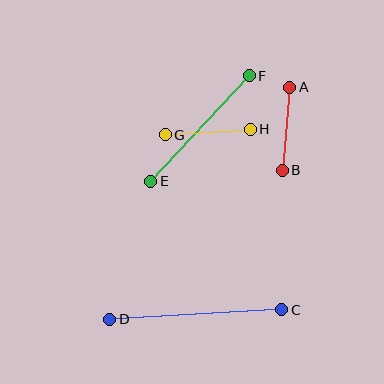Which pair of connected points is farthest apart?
Points C and D are farthest apart.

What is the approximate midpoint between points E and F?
The midpoint is at approximately (200, 129) pixels.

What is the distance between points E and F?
The distance is approximately 144 pixels.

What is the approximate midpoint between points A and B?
The midpoint is at approximately (286, 129) pixels.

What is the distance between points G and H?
The distance is approximately 85 pixels.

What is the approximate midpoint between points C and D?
The midpoint is at approximately (196, 315) pixels.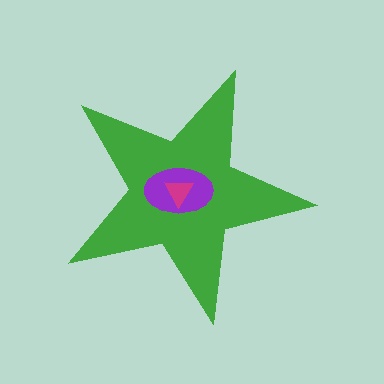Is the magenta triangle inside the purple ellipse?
Yes.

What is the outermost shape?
The green star.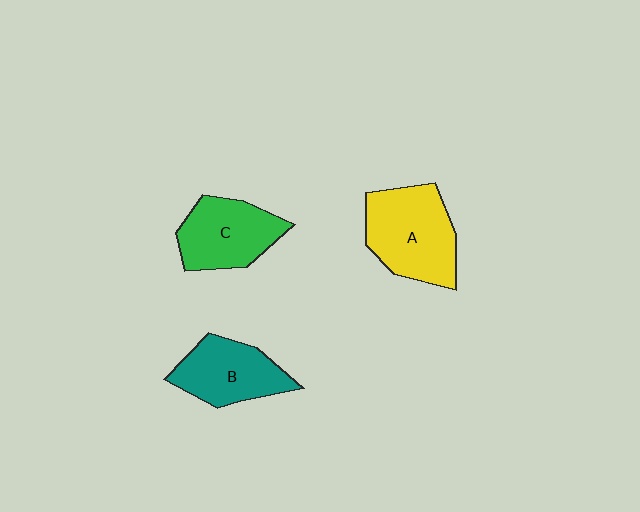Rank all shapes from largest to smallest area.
From largest to smallest: A (yellow), C (green), B (teal).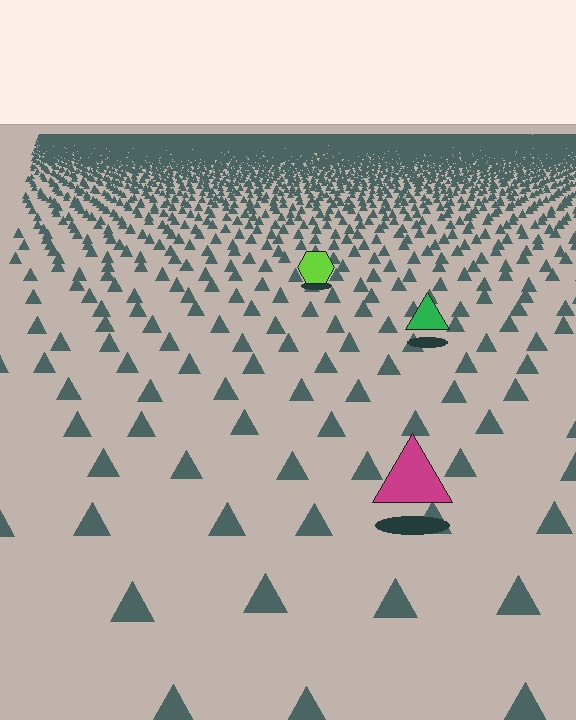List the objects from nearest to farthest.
From nearest to farthest: the magenta triangle, the green triangle, the lime hexagon.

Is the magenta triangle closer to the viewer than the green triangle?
Yes. The magenta triangle is closer — you can tell from the texture gradient: the ground texture is coarser near it.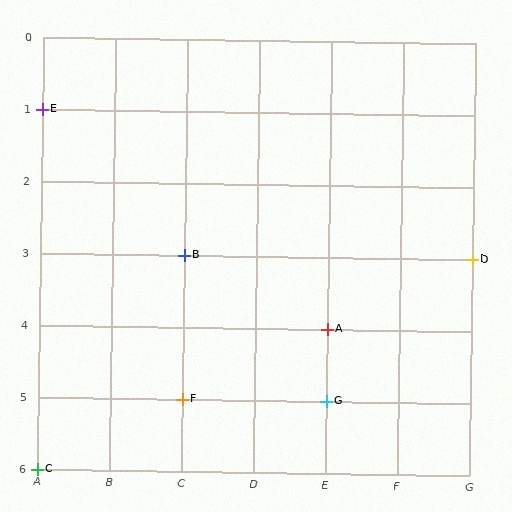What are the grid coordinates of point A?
Point A is at grid coordinates (E, 4).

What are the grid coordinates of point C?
Point C is at grid coordinates (A, 6).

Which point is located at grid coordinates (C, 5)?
Point F is at (C, 5).